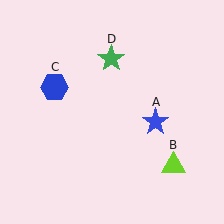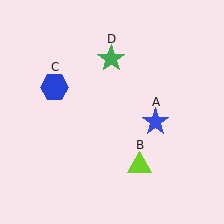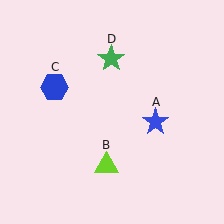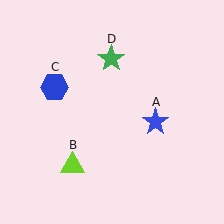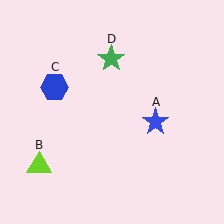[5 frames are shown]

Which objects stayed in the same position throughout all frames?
Blue star (object A) and blue hexagon (object C) and green star (object D) remained stationary.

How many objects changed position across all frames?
1 object changed position: lime triangle (object B).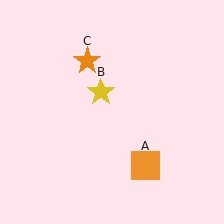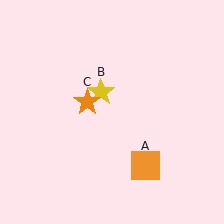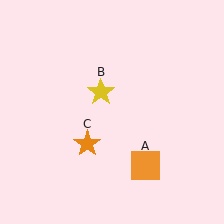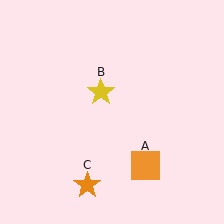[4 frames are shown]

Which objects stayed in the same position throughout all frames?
Orange square (object A) and yellow star (object B) remained stationary.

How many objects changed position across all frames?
1 object changed position: orange star (object C).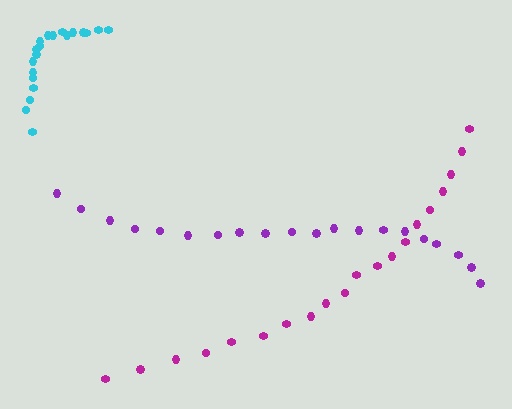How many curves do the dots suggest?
There are 3 distinct paths.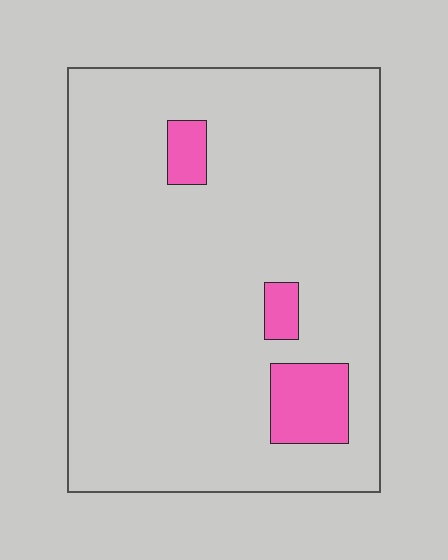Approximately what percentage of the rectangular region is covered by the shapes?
Approximately 10%.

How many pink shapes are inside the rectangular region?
3.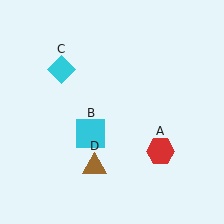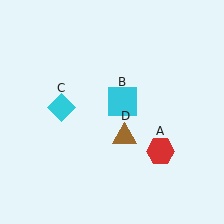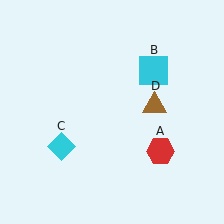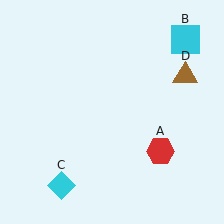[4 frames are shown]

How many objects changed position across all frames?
3 objects changed position: cyan square (object B), cyan diamond (object C), brown triangle (object D).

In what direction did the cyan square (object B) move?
The cyan square (object B) moved up and to the right.